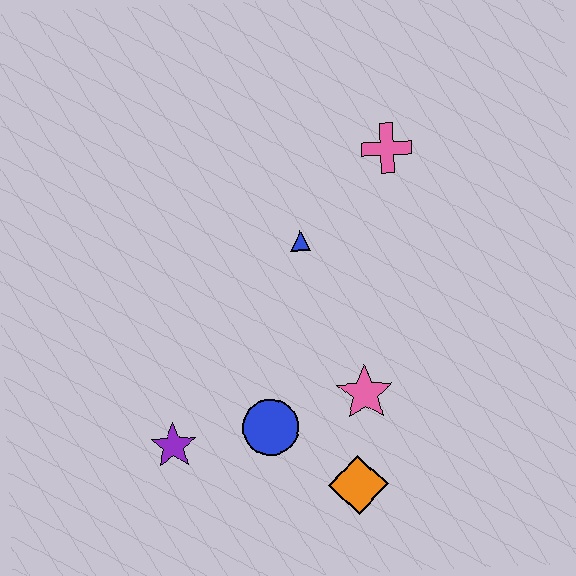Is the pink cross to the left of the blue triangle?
No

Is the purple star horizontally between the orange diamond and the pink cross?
No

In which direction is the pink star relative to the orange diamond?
The pink star is above the orange diamond.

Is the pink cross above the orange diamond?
Yes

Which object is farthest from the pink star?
The pink cross is farthest from the pink star.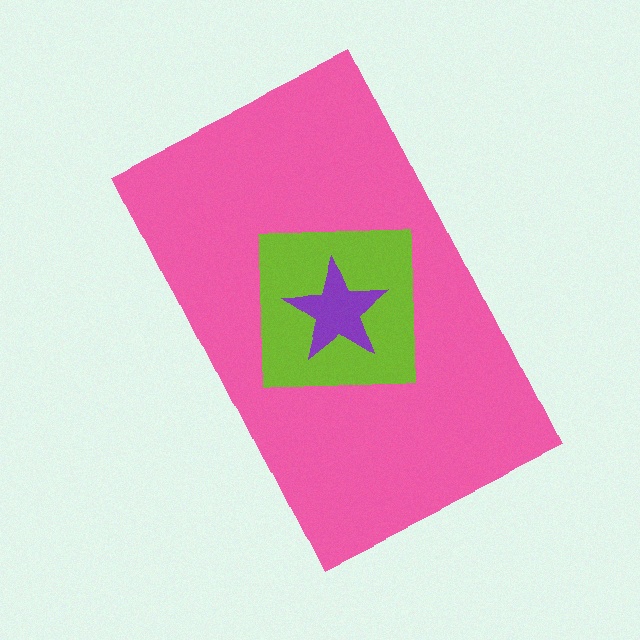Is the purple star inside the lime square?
Yes.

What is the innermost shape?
The purple star.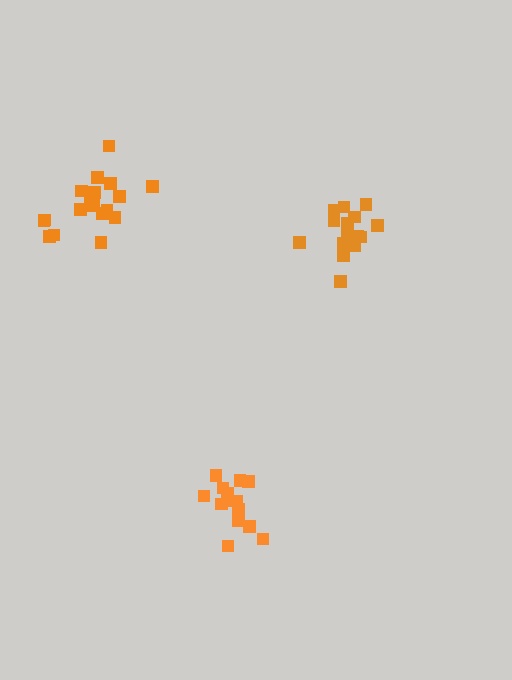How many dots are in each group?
Group 1: 15 dots, Group 2: 14 dots, Group 3: 18 dots (47 total).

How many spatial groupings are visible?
There are 3 spatial groupings.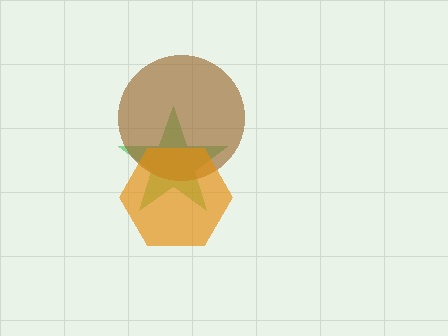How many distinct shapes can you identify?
There are 3 distinct shapes: a green star, a brown circle, an orange hexagon.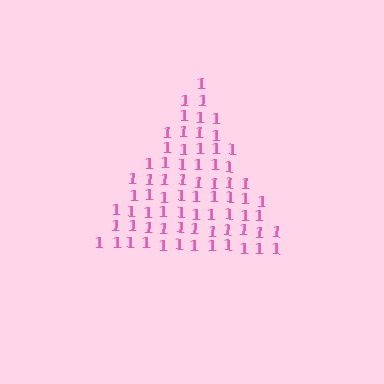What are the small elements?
The small elements are digit 1's.